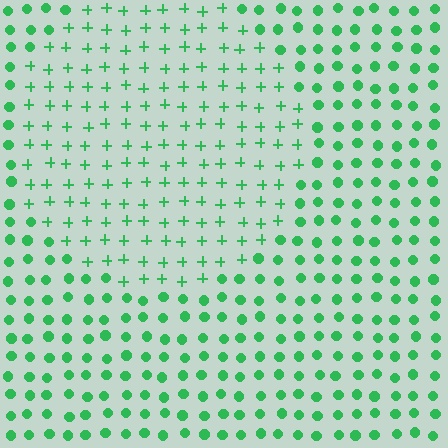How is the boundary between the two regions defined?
The boundary is defined by a change in element shape: plus signs inside vs. circles outside. All elements share the same color and spacing.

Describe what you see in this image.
The image is filled with small green elements arranged in a uniform grid. A circle-shaped region contains plus signs, while the surrounding area contains circles. The boundary is defined purely by the change in element shape.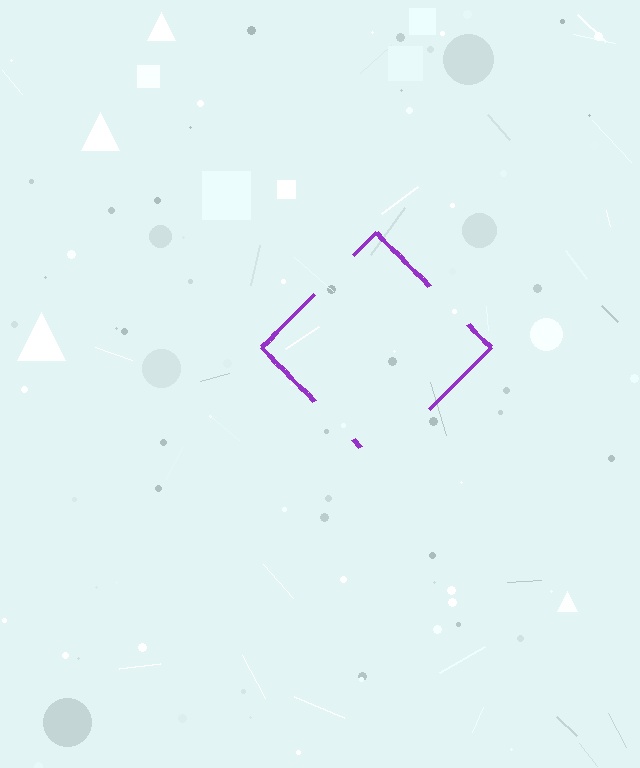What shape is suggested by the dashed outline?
The dashed outline suggests a diamond.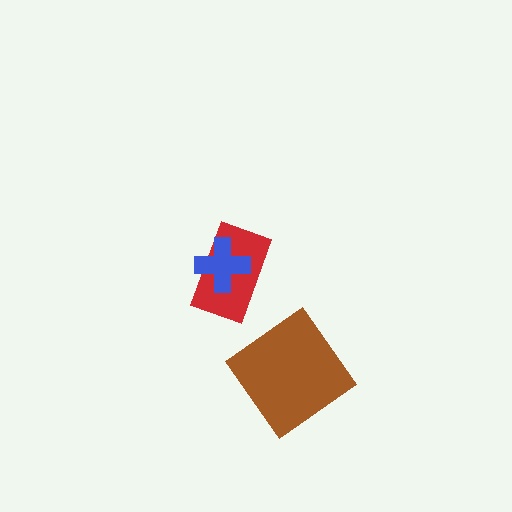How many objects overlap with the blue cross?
1 object overlaps with the blue cross.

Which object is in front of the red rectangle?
The blue cross is in front of the red rectangle.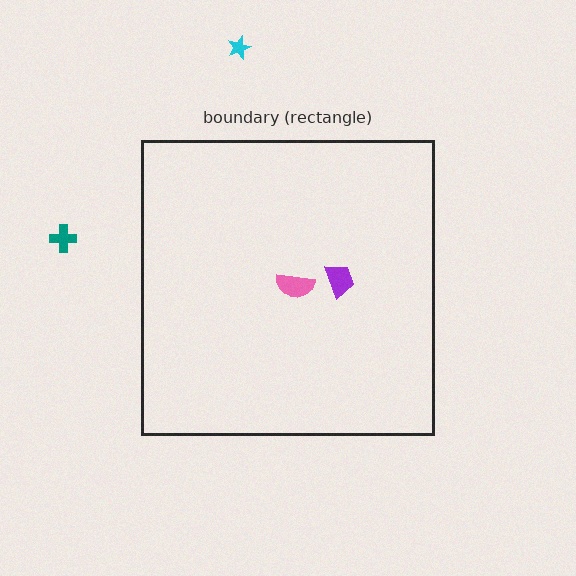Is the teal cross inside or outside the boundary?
Outside.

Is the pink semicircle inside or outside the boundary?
Inside.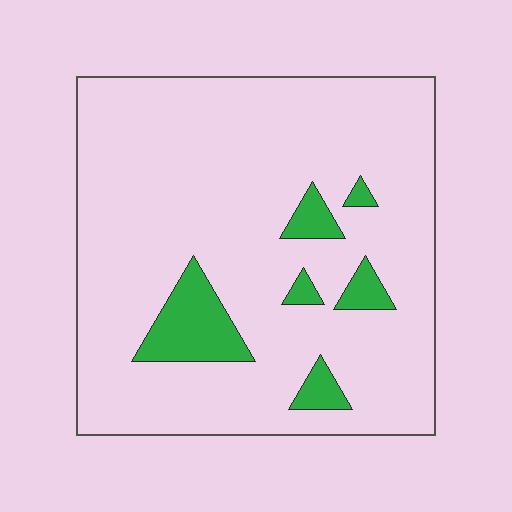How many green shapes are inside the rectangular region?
6.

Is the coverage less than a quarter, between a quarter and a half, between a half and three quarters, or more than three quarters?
Less than a quarter.